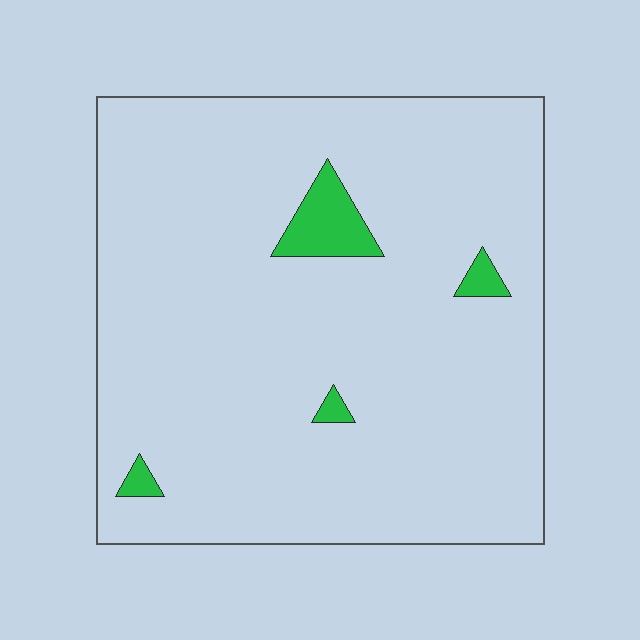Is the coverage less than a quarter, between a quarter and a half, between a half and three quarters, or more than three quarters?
Less than a quarter.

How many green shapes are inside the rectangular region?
4.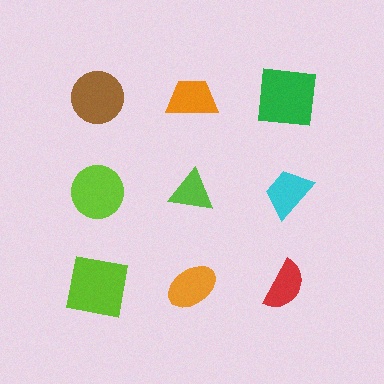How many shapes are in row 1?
3 shapes.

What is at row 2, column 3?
A cyan trapezoid.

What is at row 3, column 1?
A lime square.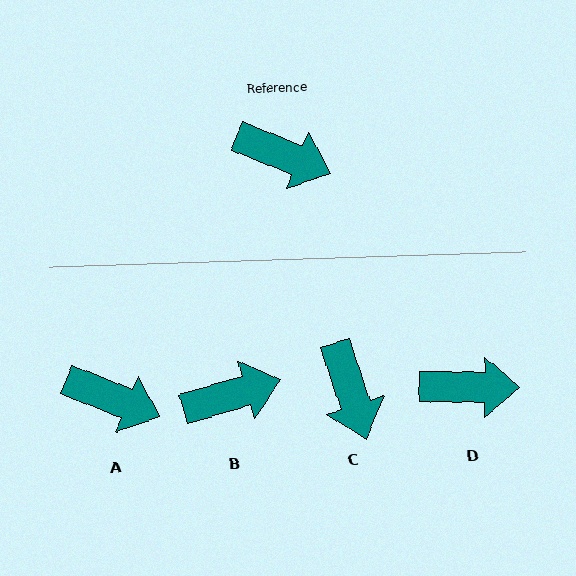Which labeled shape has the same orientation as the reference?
A.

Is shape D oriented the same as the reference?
No, it is off by about 21 degrees.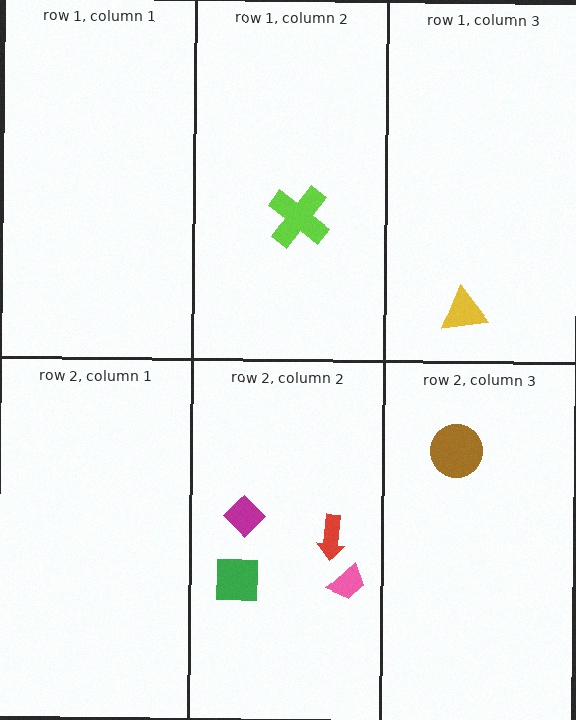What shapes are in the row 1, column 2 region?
The lime cross.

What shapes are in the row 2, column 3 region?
The brown circle.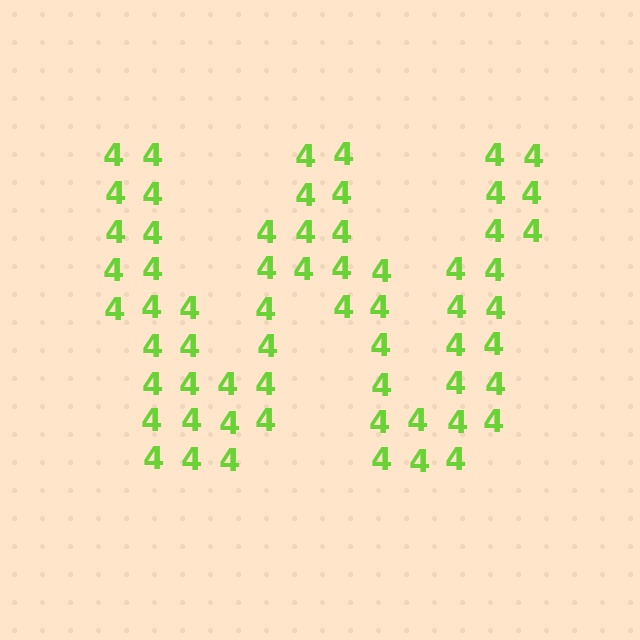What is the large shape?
The large shape is the letter W.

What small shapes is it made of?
It is made of small digit 4's.